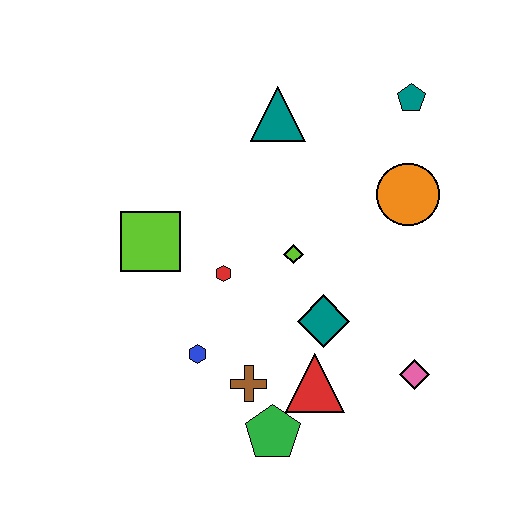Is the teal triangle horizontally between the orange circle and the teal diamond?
No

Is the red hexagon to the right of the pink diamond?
No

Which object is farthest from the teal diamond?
The teal pentagon is farthest from the teal diamond.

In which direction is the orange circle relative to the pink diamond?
The orange circle is above the pink diamond.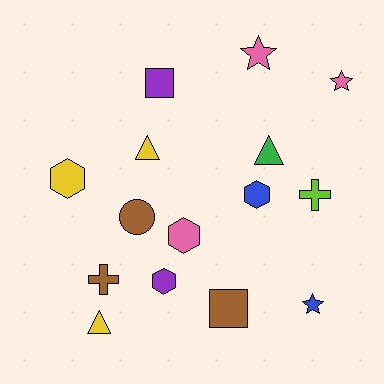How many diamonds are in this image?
There are no diamonds.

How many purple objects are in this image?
There are 2 purple objects.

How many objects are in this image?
There are 15 objects.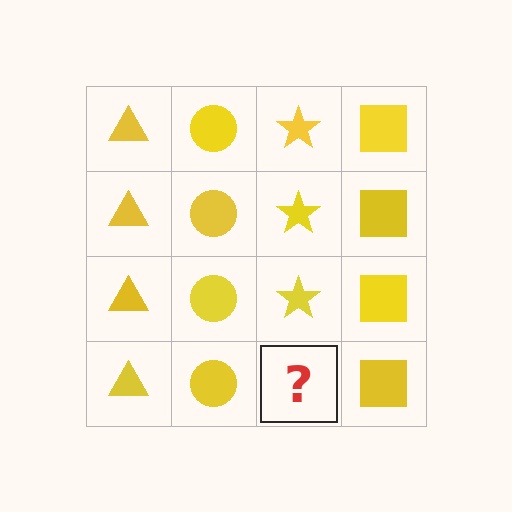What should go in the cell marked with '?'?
The missing cell should contain a yellow star.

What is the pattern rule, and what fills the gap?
The rule is that each column has a consistent shape. The gap should be filled with a yellow star.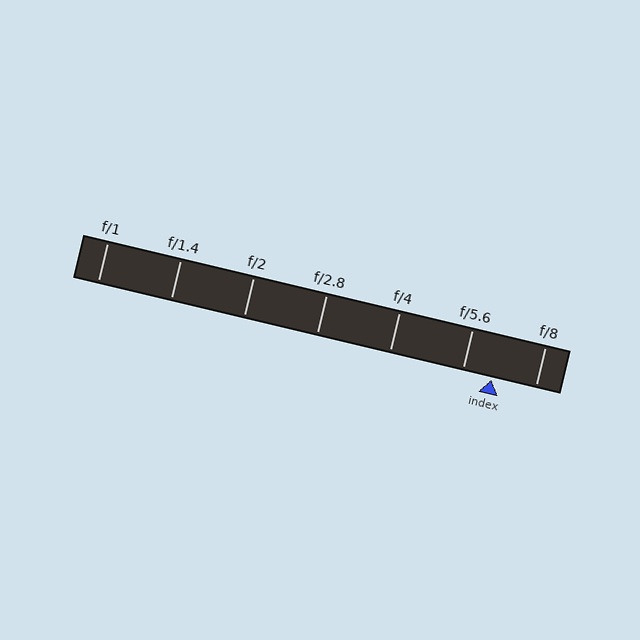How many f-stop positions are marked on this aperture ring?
There are 7 f-stop positions marked.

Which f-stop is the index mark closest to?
The index mark is closest to f/5.6.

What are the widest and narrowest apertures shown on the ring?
The widest aperture shown is f/1 and the narrowest is f/8.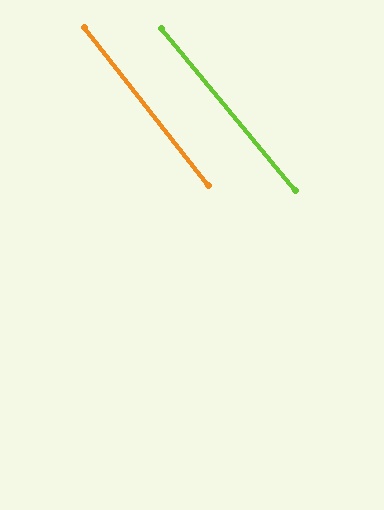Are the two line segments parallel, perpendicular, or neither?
Parallel — their directions differ by only 1.4°.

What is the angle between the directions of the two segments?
Approximately 1 degree.